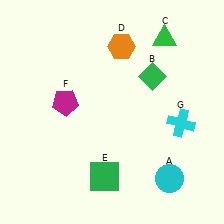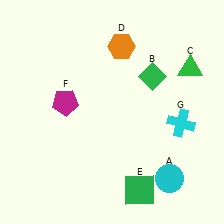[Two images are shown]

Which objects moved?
The objects that moved are: the green triangle (C), the green square (E).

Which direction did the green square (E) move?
The green square (E) moved right.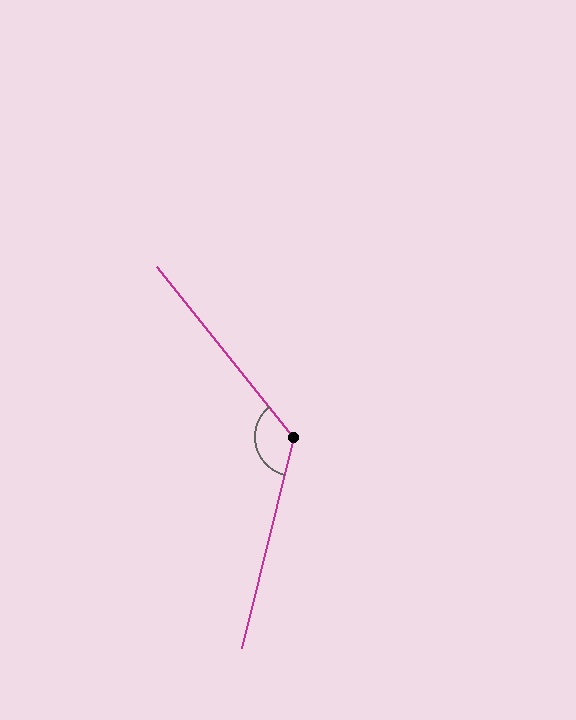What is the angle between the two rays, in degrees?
Approximately 127 degrees.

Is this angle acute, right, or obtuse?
It is obtuse.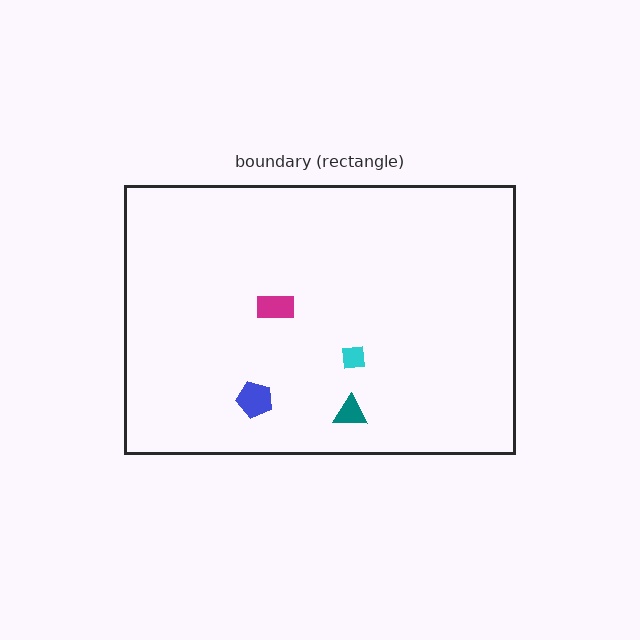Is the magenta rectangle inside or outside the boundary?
Inside.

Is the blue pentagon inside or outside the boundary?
Inside.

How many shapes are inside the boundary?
4 inside, 0 outside.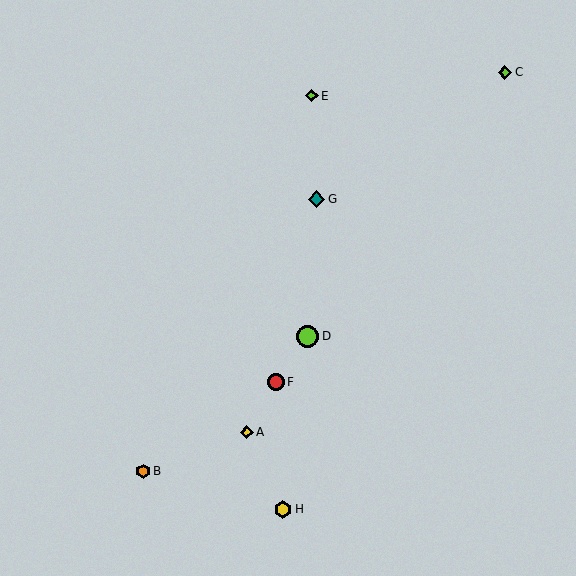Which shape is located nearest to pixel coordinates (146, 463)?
The orange hexagon (labeled B) at (143, 471) is nearest to that location.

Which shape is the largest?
The lime circle (labeled D) is the largest.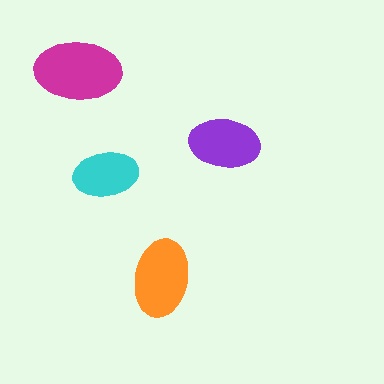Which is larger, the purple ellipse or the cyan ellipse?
The purple one.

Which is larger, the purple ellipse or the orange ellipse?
The orange one.